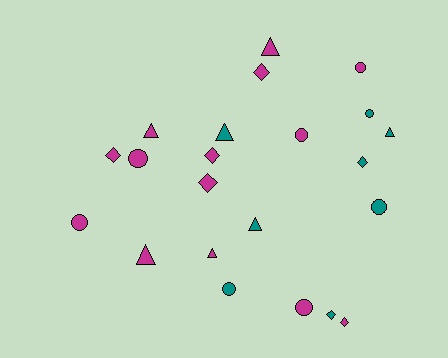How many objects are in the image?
There are 22 objects.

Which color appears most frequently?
Magenta, with 14 objects.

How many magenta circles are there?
There are 5 magenta circles.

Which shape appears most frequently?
Circle, with 8 objects.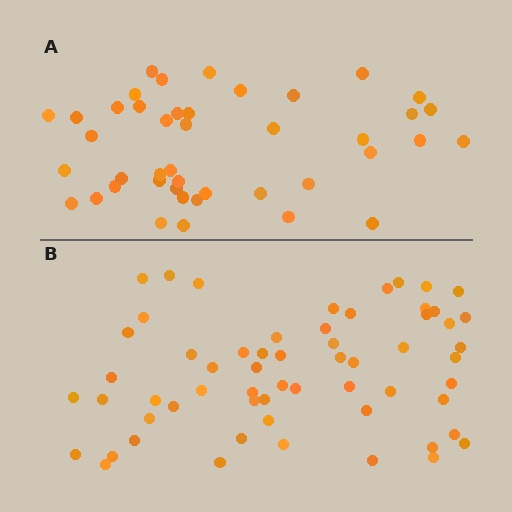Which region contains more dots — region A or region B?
Region B (the bottom region) has more dots.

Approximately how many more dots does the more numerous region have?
Region B has approximately 15 more dots than region A.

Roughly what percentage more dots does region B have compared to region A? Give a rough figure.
About 40% more.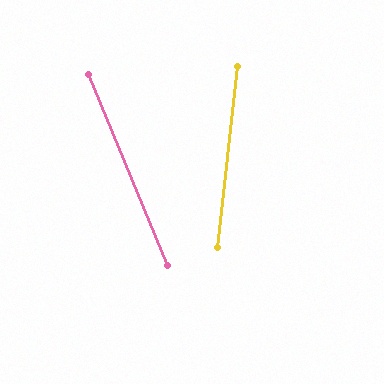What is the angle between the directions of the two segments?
Approximately 29 degrees.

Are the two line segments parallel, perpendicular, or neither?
Neither parallel nor perpendicular — they differ by about 29°.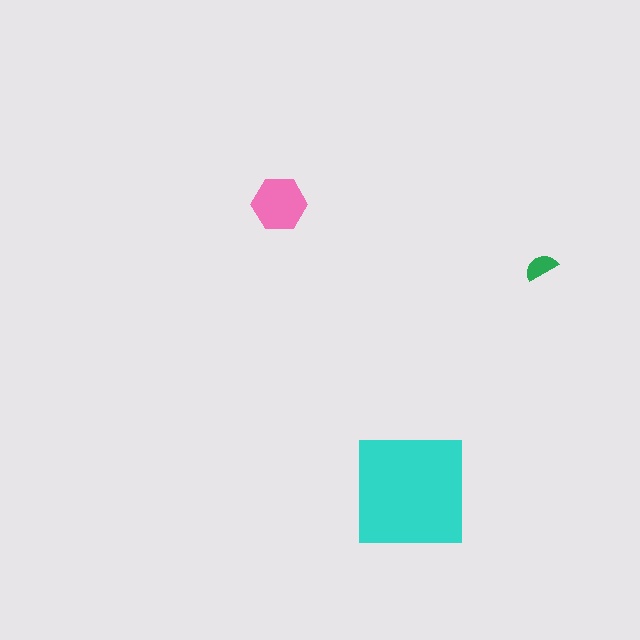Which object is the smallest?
The green semicircle.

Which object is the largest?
The cyan square.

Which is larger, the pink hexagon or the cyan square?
The cyan square.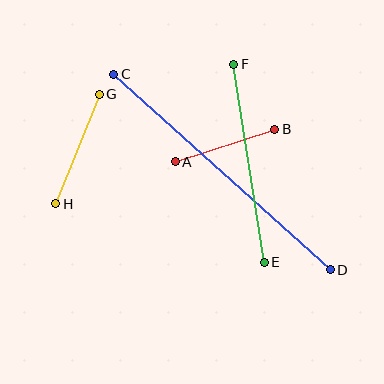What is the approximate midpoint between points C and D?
The midpoint is at approximately (222, 172) pixels.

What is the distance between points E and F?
The distance is approximately 200 pixels.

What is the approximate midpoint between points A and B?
The midpoint is at approximately (225, 145) pixels.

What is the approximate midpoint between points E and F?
The midpoint is at approximately (249, 163) pixels.